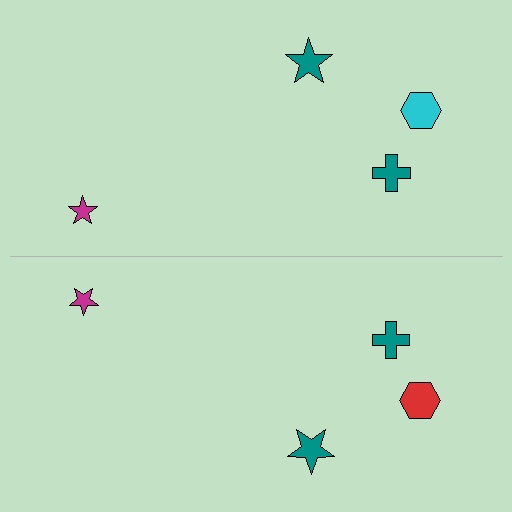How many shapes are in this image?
There are 8 shapes in this image.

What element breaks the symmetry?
The red hexagon on the bottom side breaks the symmetry — its mirror counterpart is cyan.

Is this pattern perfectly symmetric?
No, the pattern is not perfectly symmetric. The red hexagon on the bottom side breaks the symmetry — its mirror counterpart is cyan.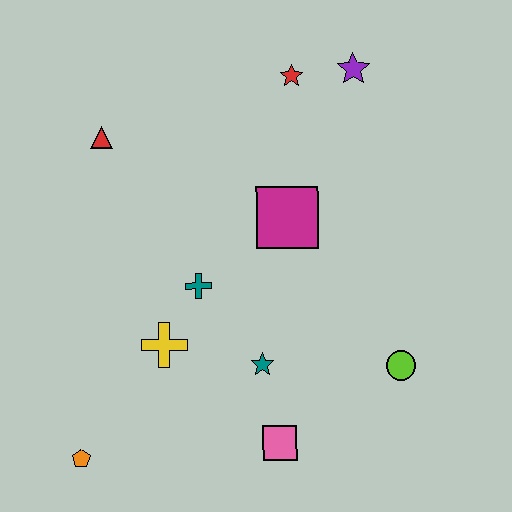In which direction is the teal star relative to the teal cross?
The teal star is below the teal cross.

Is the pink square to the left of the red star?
Yes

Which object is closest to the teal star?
The pink square is closest to the teal star.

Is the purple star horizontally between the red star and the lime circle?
Yes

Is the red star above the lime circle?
Yes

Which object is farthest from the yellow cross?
The purple star is farthest from the yellow cross.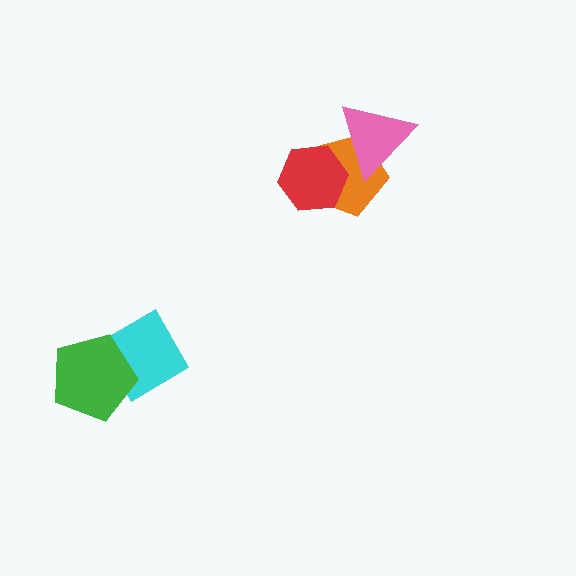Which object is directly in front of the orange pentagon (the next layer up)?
The pink triangle is directly in front of the orange pentagon.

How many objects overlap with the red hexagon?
1 object overlaps with the red hexagon.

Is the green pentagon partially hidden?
No, no other shape covers it.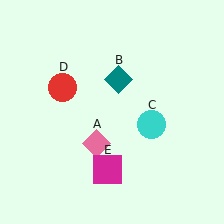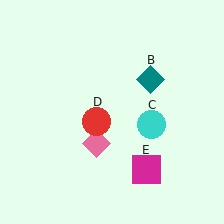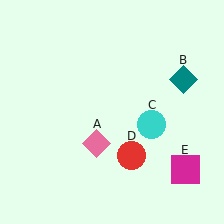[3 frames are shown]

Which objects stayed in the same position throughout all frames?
Pink diamond (object A) and cyan circle (object C) remained stationary.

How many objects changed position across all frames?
3 objects changed position: teal diamond (object B), red circle (object D), magenta square (object E).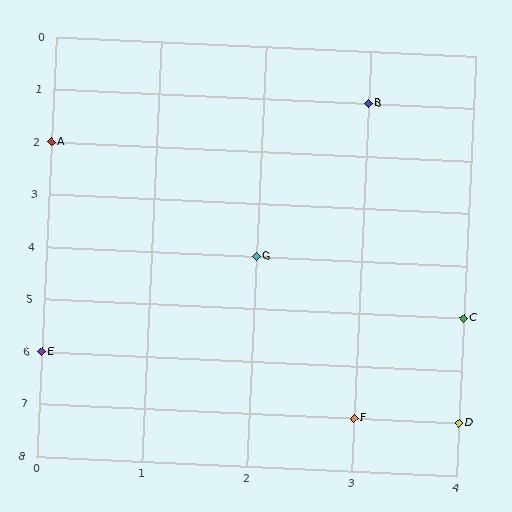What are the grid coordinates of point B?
Point B is at grid coordinates (3, 1).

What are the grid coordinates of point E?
Point E is at grid coordinates (0, 6).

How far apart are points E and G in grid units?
Points E and G are 2 columns and 2 rows apart (about 2.8 grid units diagonally).